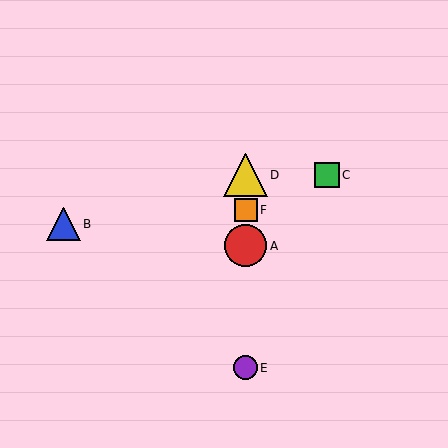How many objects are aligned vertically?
4 objects (A, D, E, F) are aligned vertically.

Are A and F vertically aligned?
Yes, both are at x≈246.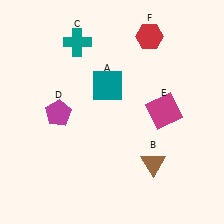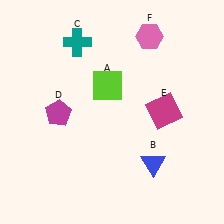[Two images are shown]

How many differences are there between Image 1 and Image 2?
There are 3 differences between the two images.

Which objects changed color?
A changed from teal to lime. B changed from brown to blue. F changed from red to pink.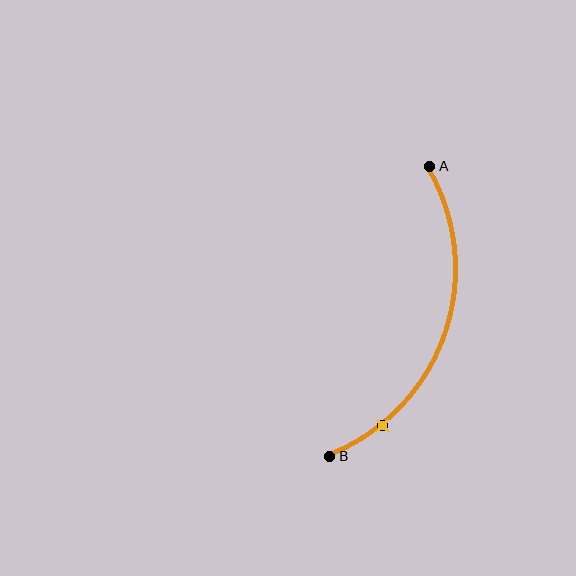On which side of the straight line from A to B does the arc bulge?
The arc bulges to the right of the straight line connecting A and B.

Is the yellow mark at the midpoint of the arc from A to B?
No. The yellow mark lies on the arc but is closer to endpoint B. The arc midpoint would be at the point on the curve equidistant along the arc from both A and B.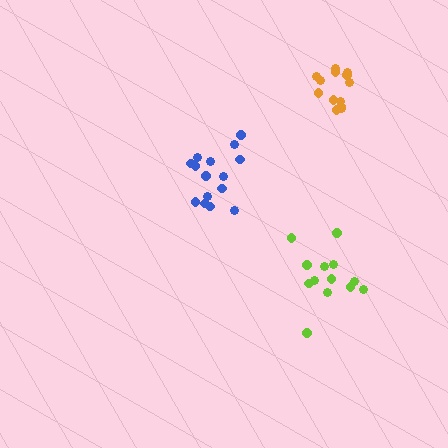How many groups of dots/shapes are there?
There are 3 groups.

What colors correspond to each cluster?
The clusters are colored: orange, blue, lime.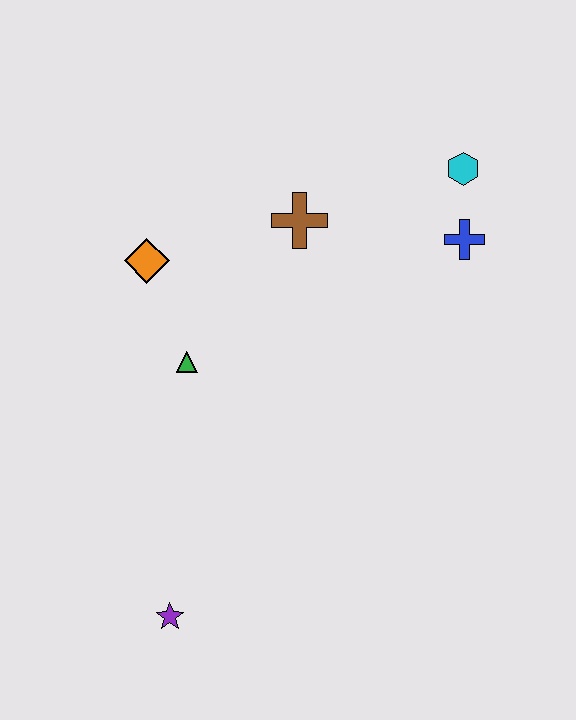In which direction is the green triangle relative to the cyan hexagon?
The green triangle is to the left of the cyan hexagon.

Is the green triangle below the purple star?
No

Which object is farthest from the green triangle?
The cyan hexagon is farthest from the green triangle.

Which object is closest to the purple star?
The green triangle is closest to the purple star.